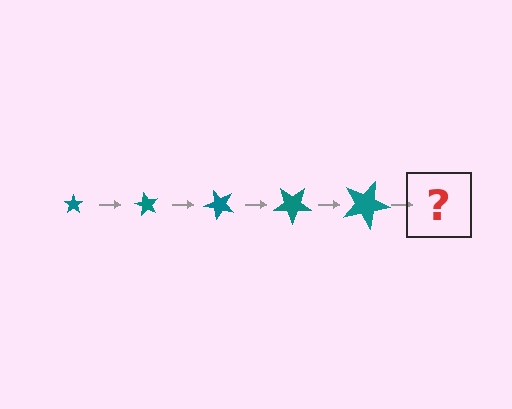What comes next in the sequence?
The next element should be a star, larger than the previous one and rotated 300 degrees from the start.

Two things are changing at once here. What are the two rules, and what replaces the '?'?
The two rules are that the star grows larger each step and it rotates 60 degrees each step. The '?' should be a star, larger than the previous one and rotated 300 degrees from the start.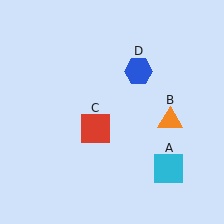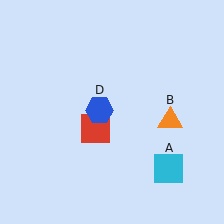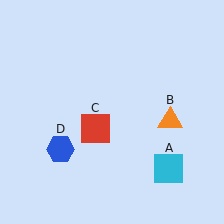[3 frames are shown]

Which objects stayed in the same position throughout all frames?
Cyan square (object A) and orange triangle (object B) and red square (object C) remained stationary.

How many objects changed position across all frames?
1 object changed position: blue hexagon (object D).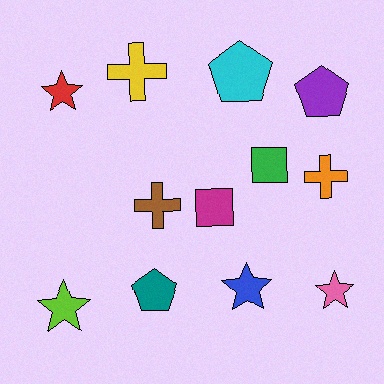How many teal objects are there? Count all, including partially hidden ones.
There is 1 teal object.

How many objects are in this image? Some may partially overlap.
There are 12 objects.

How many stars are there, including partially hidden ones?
There are 4 stars.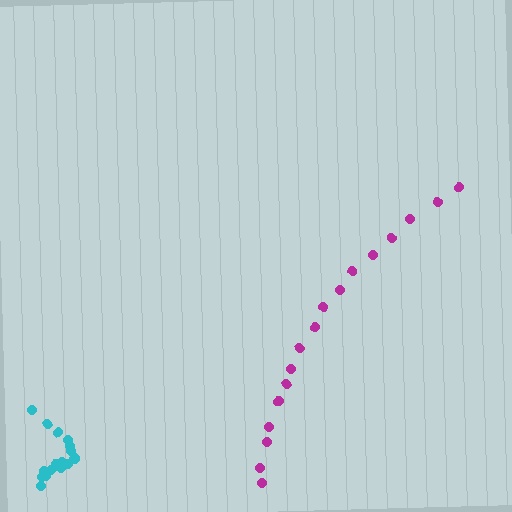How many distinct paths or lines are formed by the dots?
There are 2 distinct paths.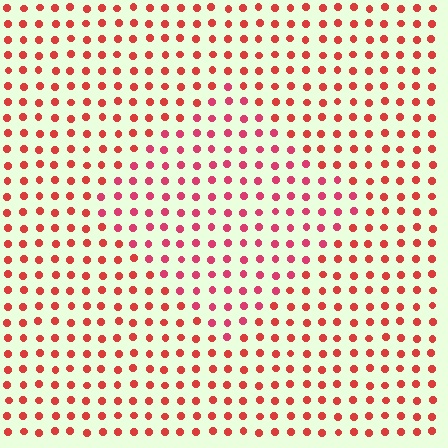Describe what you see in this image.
The image is filled with small red elements in a uniform arrangement. A diamond-shaped region is visible where the elements are tinted to a slightly different hue, forming a subtle color boundary.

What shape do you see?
I see a diamond.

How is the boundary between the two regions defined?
The boundary is defined purely by a slight shift in hue (about 21 degrees). Spacing, size, and orientation are identical on both sides.